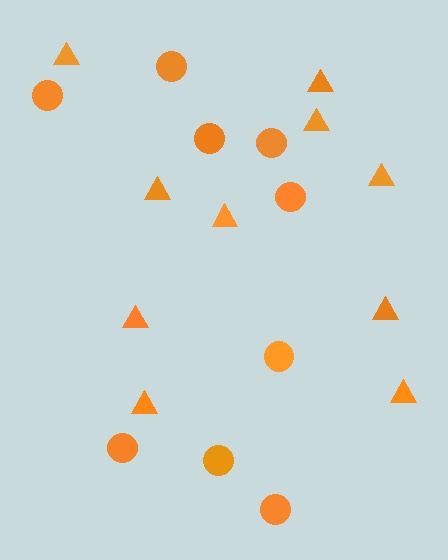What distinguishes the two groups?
There are 2 groups: one group of circles (9) and one group of triangles (10).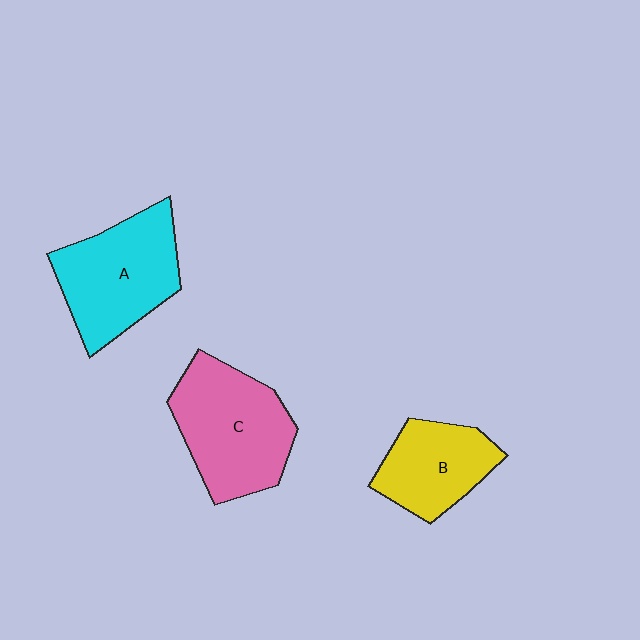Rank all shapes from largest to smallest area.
From largest to smallest: C (pink), A (cyan), B (yellow).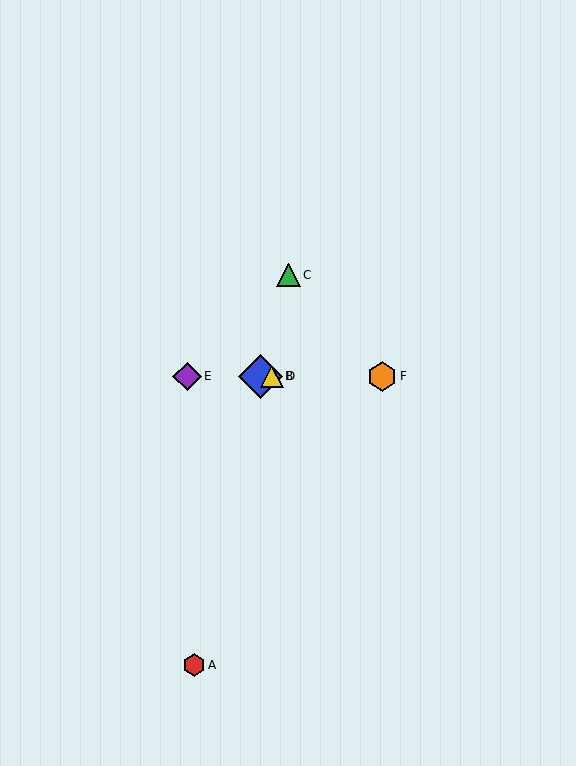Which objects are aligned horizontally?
Objects B, D, E, F are aligned horizontally.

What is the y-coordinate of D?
Object D is at y≈376.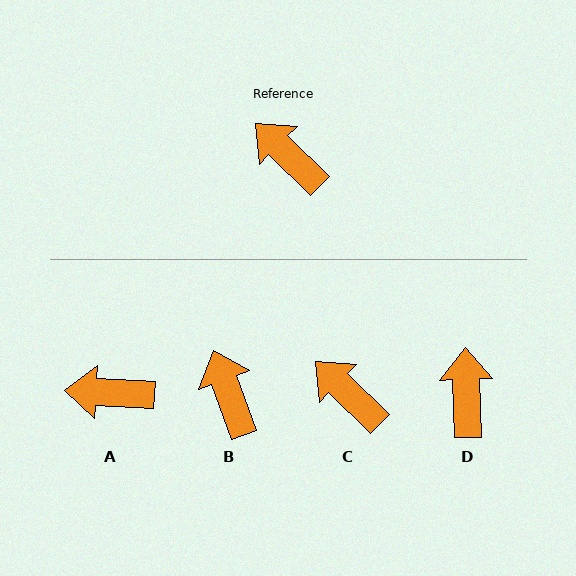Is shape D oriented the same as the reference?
No, it is off by about 44 degrees.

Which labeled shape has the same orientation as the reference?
C.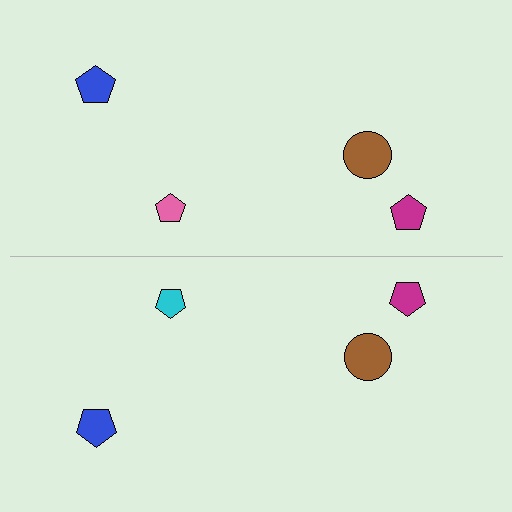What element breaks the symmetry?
The cyan pentagon on the bottom side breaks the symmetry — its mirror counterpart is pink.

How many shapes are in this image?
There are 8 shapes in this image.